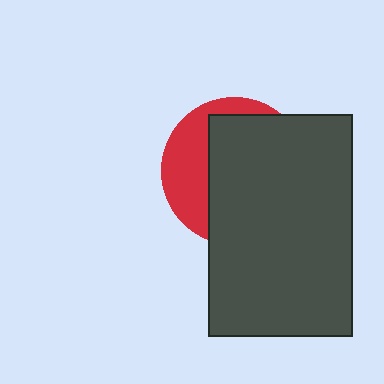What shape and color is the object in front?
The object in front is a dark gray rectangle.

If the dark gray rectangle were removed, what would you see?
You would see the complete red circle.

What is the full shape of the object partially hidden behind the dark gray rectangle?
The partially hidden object is a red circle.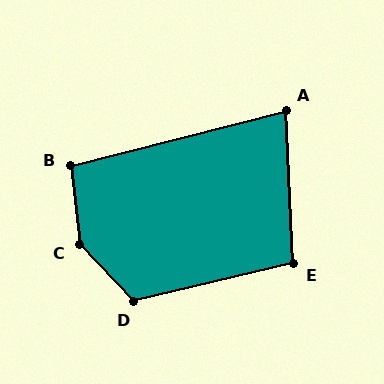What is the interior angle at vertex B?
Approximately 98 degrees (obtuse).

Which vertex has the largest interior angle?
C, at approximately 143 degrees.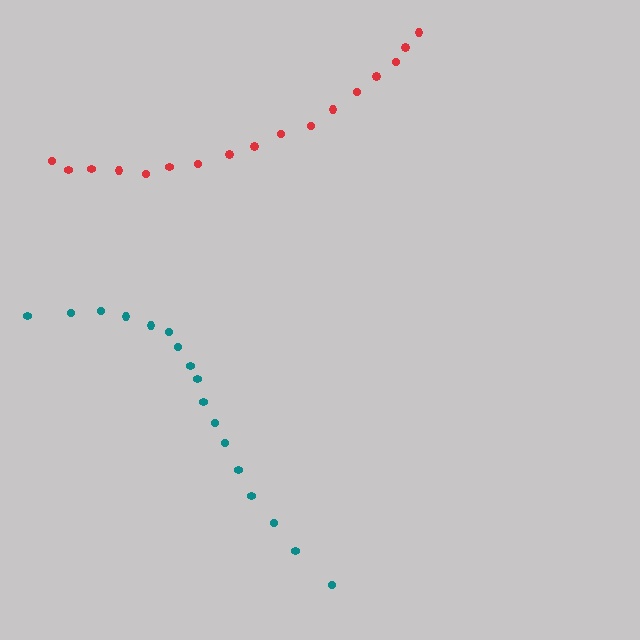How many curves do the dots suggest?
There are 2 distinct paths.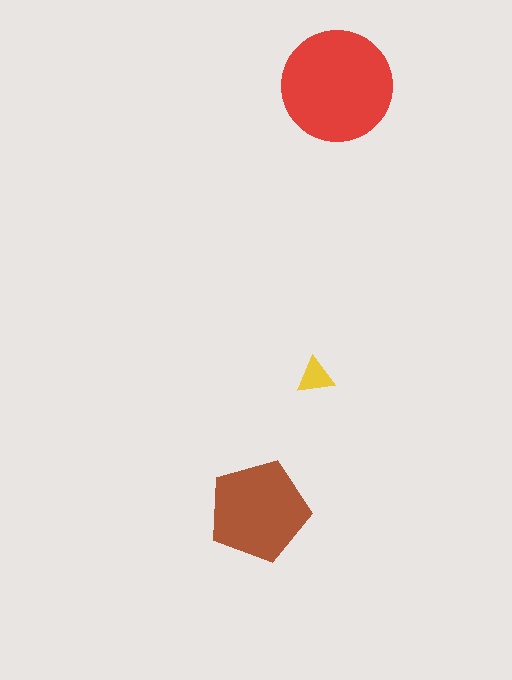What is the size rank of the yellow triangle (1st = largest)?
3rd.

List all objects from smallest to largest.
The yellow triangle, the brown pentagon, the red circle.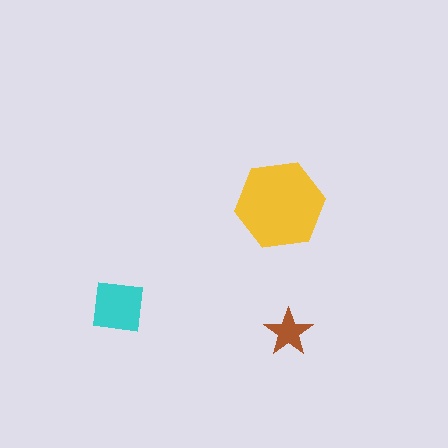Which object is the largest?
The yellow hexagon.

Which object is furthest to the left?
The cyan square is leftmost.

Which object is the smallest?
The brown star.